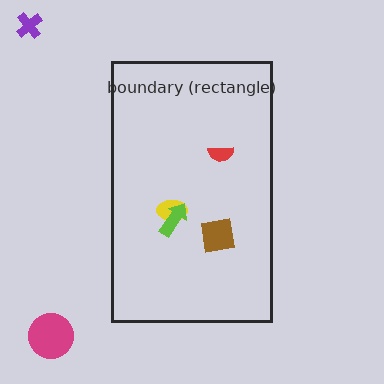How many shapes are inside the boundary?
4 inside, 2 outside.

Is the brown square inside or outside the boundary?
Inside.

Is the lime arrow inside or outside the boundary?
Inside.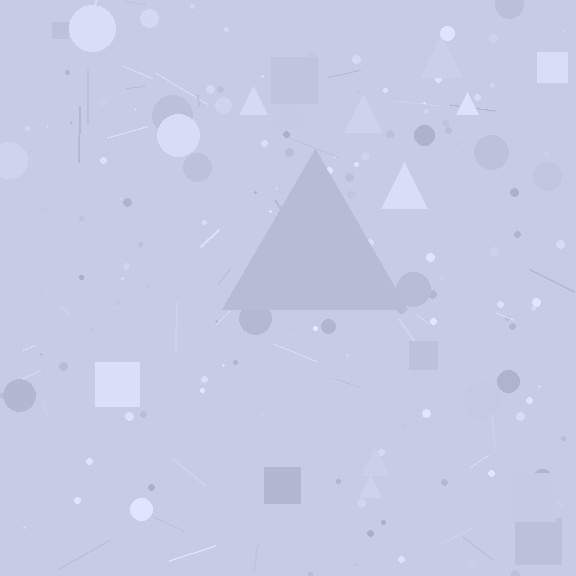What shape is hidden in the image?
A triangle is hidden in the image.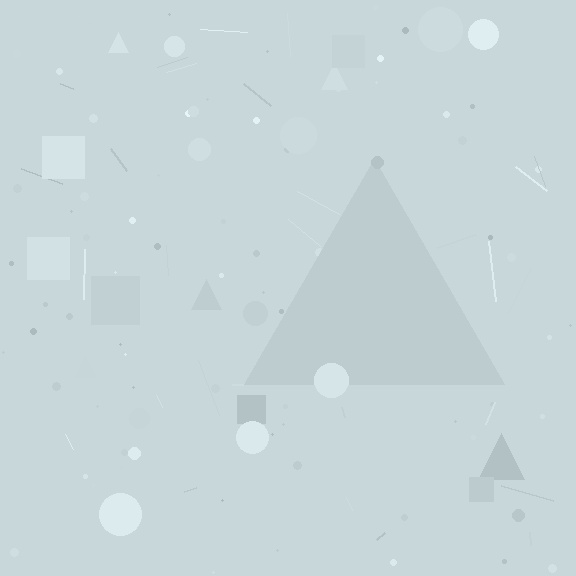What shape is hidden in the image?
A triangle is hidden in the image.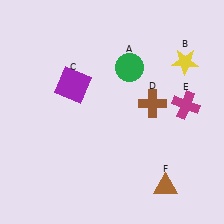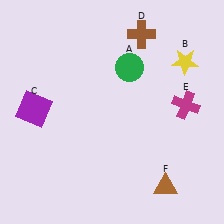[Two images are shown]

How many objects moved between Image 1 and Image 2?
2 objects moved between the two images.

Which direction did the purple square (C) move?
The purple square (C) moved left.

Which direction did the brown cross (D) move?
The brown cross (D) moved up.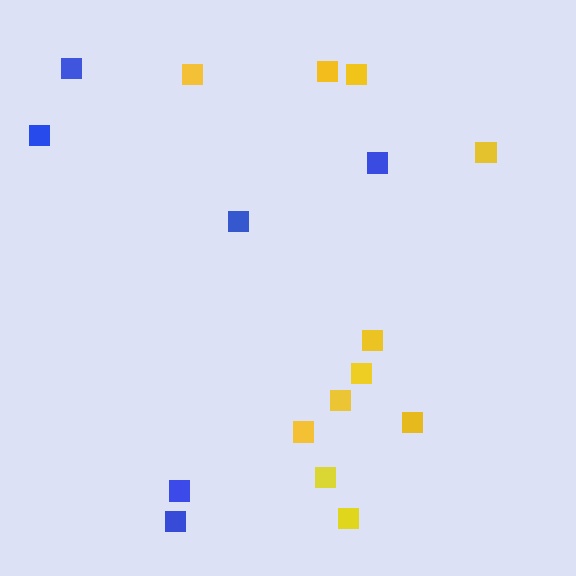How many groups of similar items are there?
There are 2 groups: one group of blue squares (6) and one group of yellow squares (11).